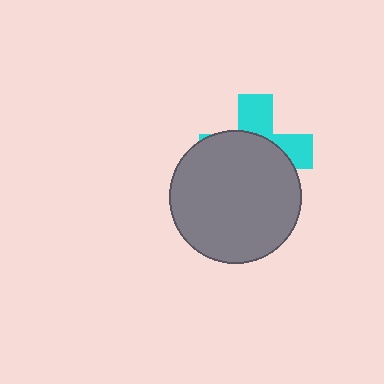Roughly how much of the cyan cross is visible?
A small part of it is visible (roughly 37%).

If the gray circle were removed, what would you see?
You would see the complete cyan cross.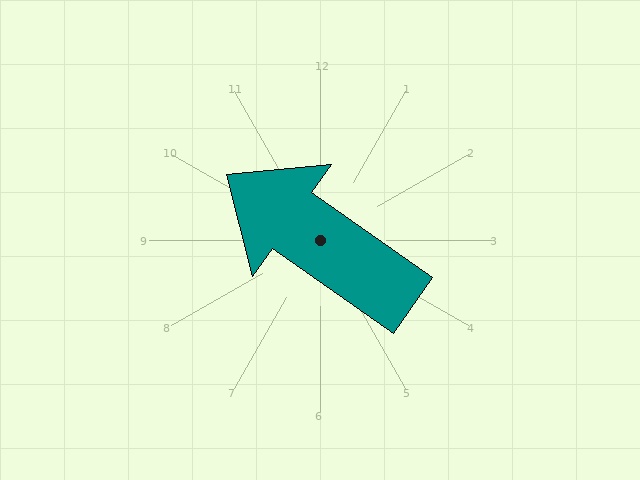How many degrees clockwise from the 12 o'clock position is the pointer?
Approximately 305 degrees.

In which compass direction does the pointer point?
Northwest.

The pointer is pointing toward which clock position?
Roughly 10 o'clock.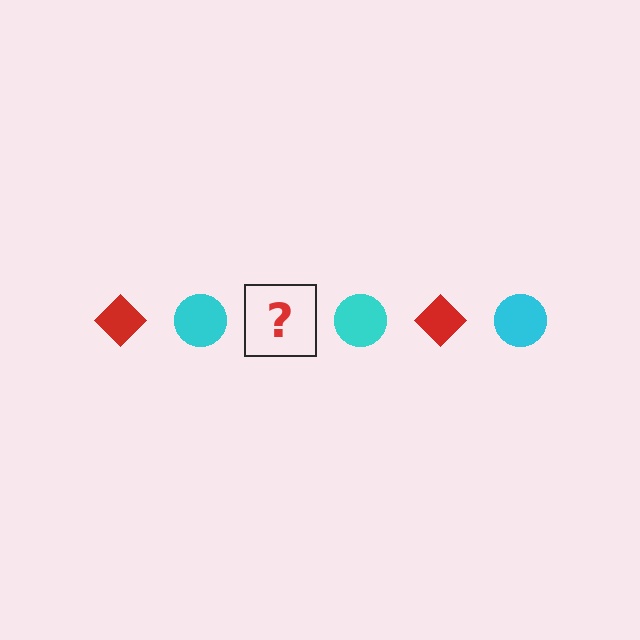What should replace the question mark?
The question mark should be replaced with a red diamond.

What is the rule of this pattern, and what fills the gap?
The rule is that the pattern alternates between red diamond and cyan circle. The gap should be filled with a red diamond.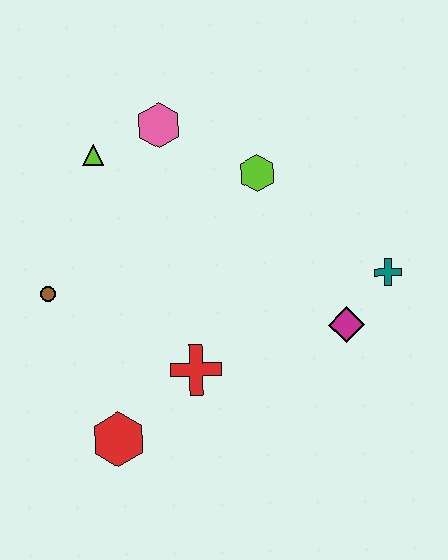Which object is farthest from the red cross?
The pink hexagon is farthest from the red cross.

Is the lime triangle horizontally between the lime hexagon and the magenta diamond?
No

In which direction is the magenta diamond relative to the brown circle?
The magenta diamond is to the right of the brown circle.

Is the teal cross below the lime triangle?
Yes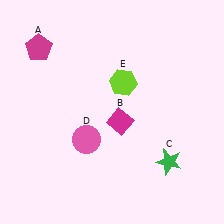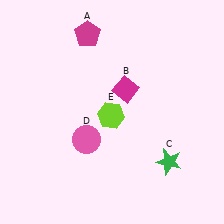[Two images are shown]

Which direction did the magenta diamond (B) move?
The magenta diamond (B) moved up.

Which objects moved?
The objects that moved are: the magenta pentagon (A), the magenta diamond (B), the lime hexagon (E).